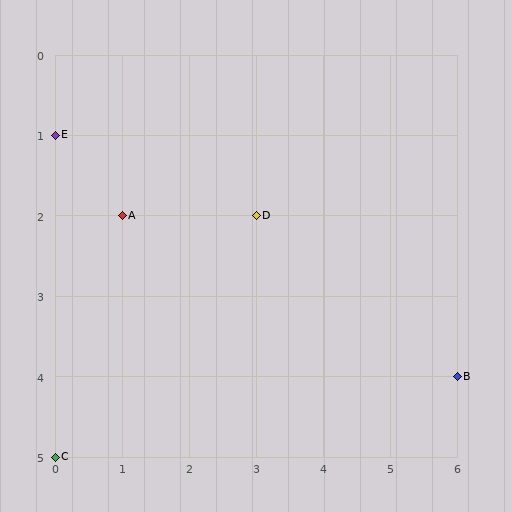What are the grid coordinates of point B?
Point B is at grid coordinates (6, 4).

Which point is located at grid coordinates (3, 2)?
Point D is at (3, 2).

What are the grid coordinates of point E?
Point E is at grid coordinates (0, 1).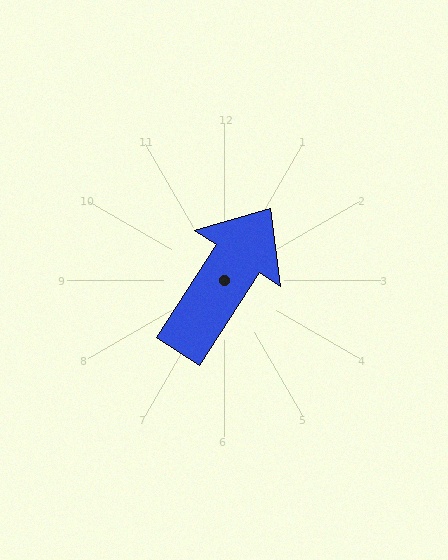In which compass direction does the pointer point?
Northeast.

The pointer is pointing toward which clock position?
Roughly 1 o'clock.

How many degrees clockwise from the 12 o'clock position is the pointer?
Approximately 33 degrees.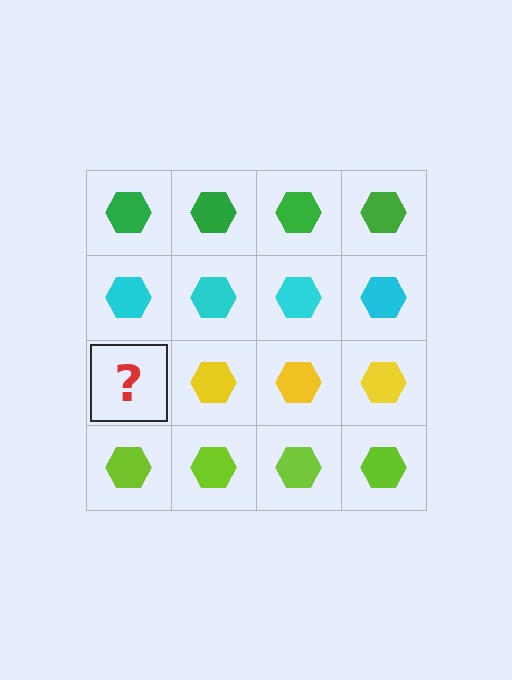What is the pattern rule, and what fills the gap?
The rule is that each row has a consistent color. The gap should be filled with a yellow hexagon.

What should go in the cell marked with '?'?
The missing cell should contain a yellow hexagon.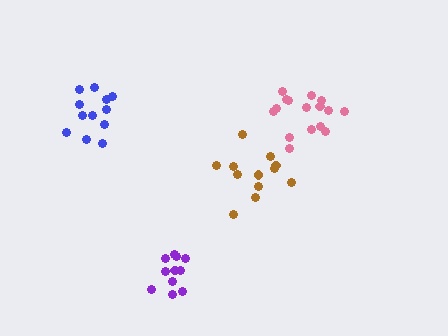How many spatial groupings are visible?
There are 4 spatial groupings.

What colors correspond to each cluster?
The clusters are colored: purple, brown, blue, pink.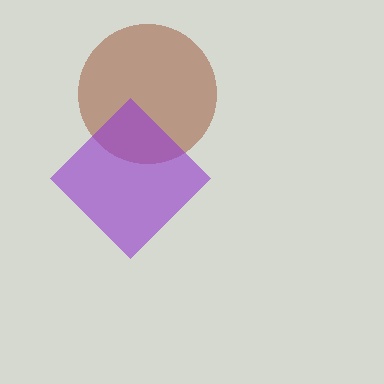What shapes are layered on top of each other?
The layered shapes are: a brown circle, a purple diamond.